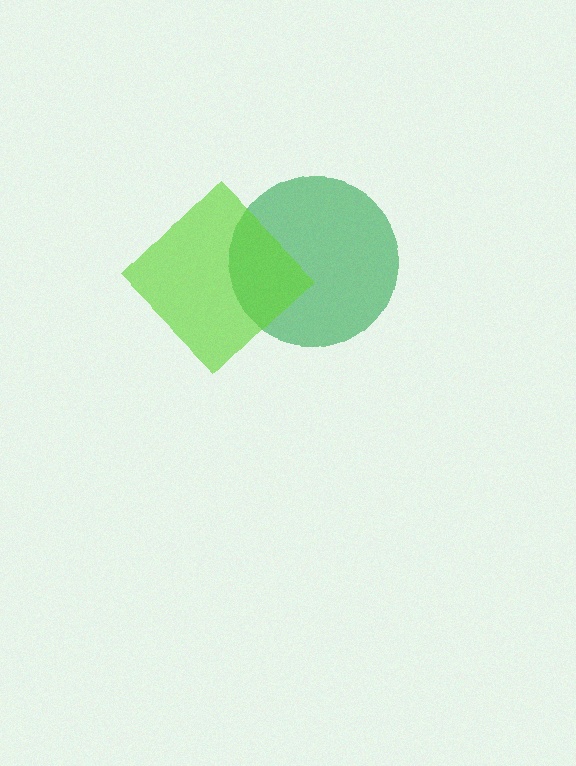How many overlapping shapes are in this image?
There are 2 overlapping shapes in the image.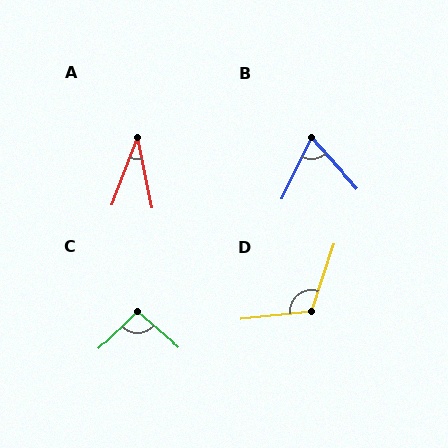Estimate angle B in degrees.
Approximately 67 degrees.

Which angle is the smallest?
A, at approximately 33 degrees.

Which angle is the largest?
D, at approximately 114 degrees.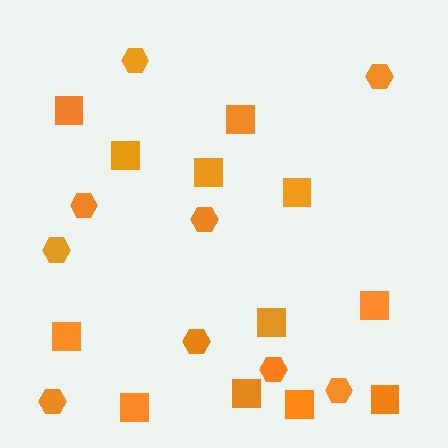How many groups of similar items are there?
There are 2 groups: one group of squares (12) and one group of hexagons (9).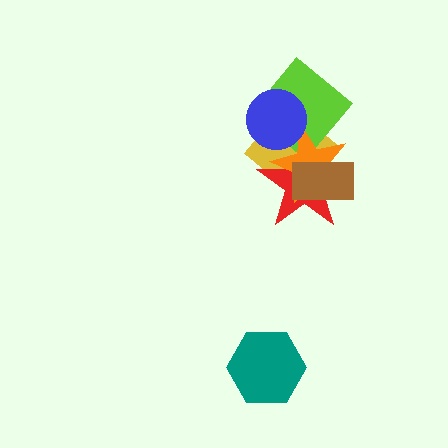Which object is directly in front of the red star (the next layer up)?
The orange star is directly in front of the red star.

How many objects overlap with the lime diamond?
4 objects overlap with the lime diamond.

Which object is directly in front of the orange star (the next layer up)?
The brown rectangle is directly in front of the orange star.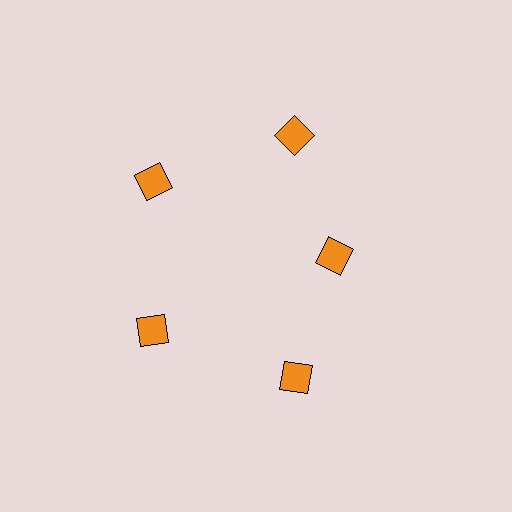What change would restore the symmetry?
The symmetry would be restored by moving it outward, back onto the ring so that all 5 diamonds sit at equal angles and equal distance from the center.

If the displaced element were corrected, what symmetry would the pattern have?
It would have 5-fold rotational symmetry — the pattern would map onto itself every 72 degrees.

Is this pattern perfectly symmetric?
No. The 5 orange diamonds are arranged in a ring, but one element near the 3 o'clock position is pulled inward toward the center, breaking the 5-fold rotational symmetry.